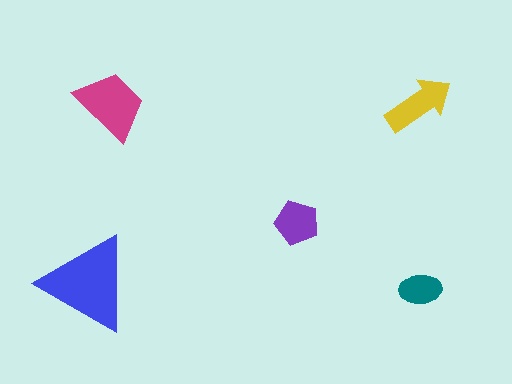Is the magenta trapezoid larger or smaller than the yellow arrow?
Larger.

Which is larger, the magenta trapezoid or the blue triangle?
The blue triangle.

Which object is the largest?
The blue triangle.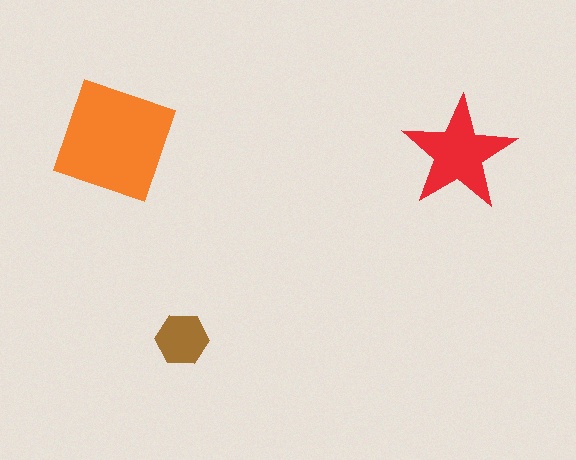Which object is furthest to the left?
The orange square is leftmost.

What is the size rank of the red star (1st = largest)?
2nd.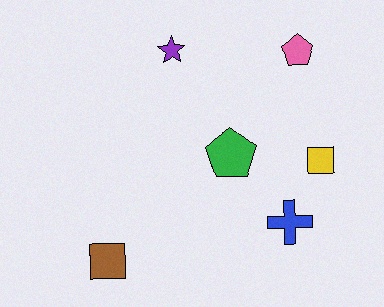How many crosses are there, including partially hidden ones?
There is 1 cross.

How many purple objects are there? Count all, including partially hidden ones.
There is 1 purple object.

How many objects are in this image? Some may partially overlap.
There are 6 objects.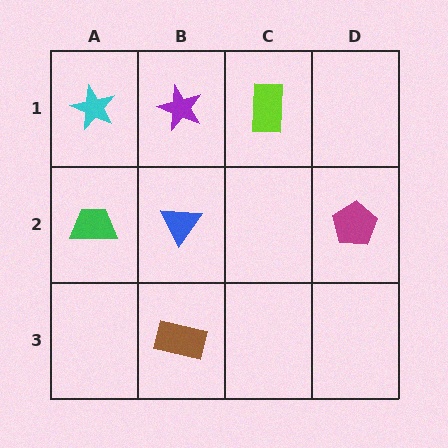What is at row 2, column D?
A magenta pentagon.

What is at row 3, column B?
A brown rectangle.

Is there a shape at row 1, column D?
No, that cell is empty.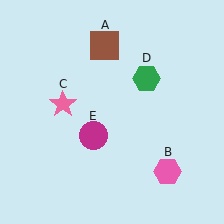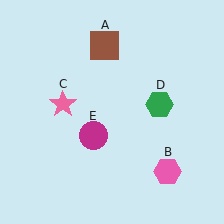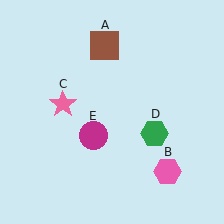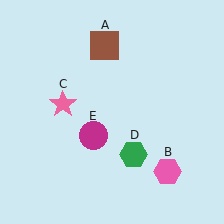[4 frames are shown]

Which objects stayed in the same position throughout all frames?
Brown square (object A) and pink hexagon (object B) and pink star (object C) and magenta circle (object E) remained stationary.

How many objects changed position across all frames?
1 object changed position: green hexagon (object D).